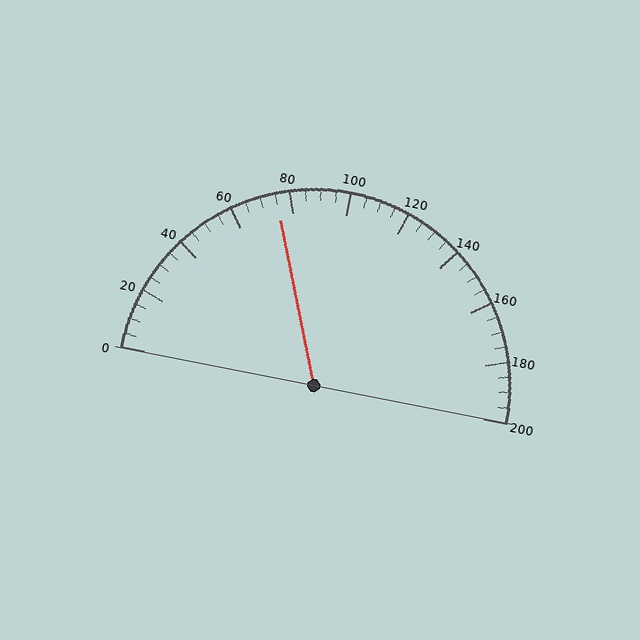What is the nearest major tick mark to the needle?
The nearest major tick mark is 80.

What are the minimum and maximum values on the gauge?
The gauge ranges from 0 to 200.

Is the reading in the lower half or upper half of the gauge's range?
The reading is in the lower half of the range (0 to 200).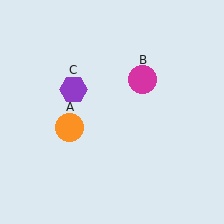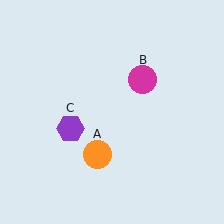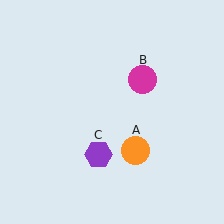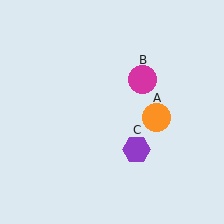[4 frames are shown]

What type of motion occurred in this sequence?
The orange circle (object A), purple hexagon (object C) rotated counterclockwise around the center of the scene.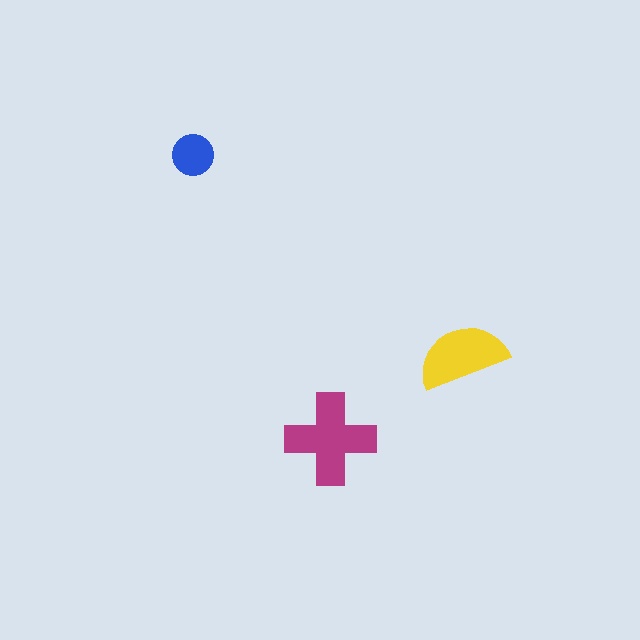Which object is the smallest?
The blue circle.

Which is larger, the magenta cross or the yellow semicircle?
The magenta cross.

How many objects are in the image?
There are 3 objects in the image.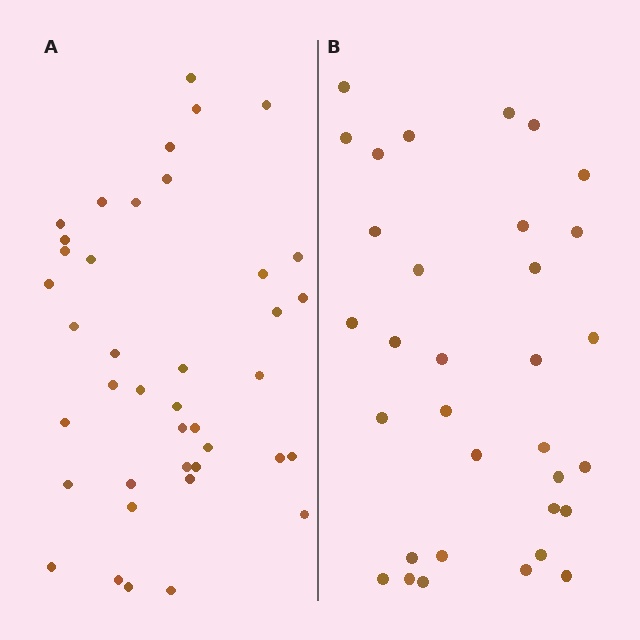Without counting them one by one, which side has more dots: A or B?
Region A (the left region) has more dots.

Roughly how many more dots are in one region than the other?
Region A has roughly 8 or so more dots than region B.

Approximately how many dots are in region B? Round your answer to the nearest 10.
About 30 dots. (The exact count is 33, which rounds to 30.)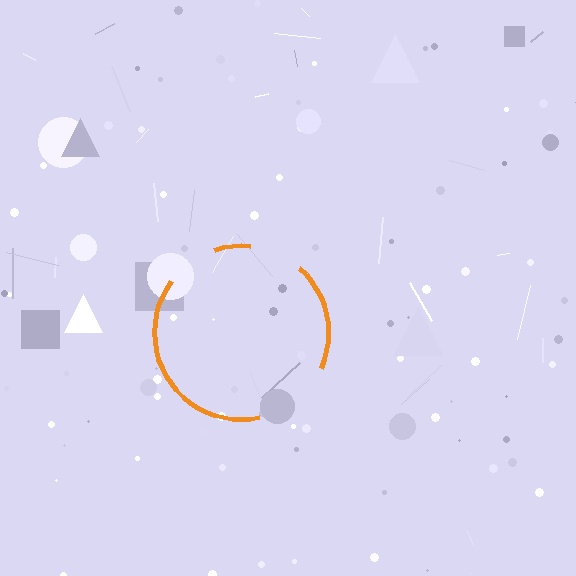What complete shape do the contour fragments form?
The contour fragments form a circle.